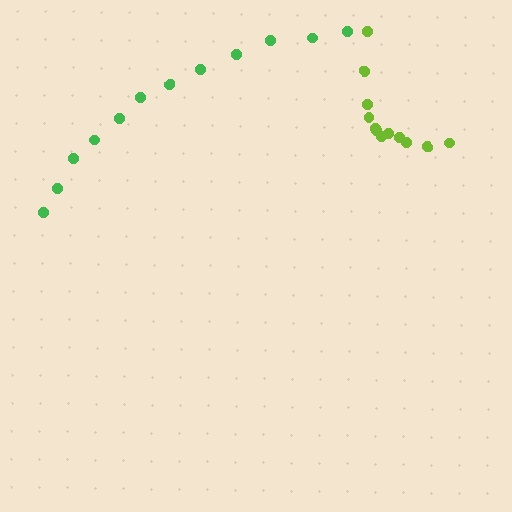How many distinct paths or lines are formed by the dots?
There are 2 distinct paths.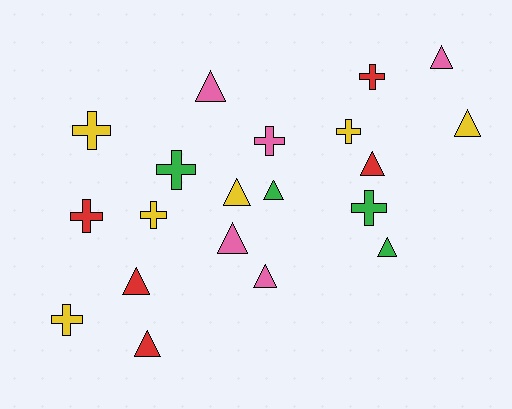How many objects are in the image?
There are 20 objects.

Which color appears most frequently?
Yellow, with 6 objects.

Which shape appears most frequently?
Triangle, with 11 objects.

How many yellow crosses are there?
There are 4 yellow crosses.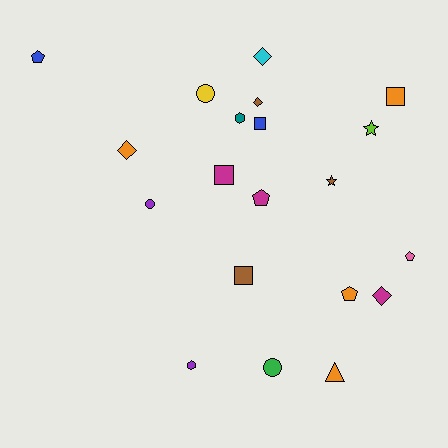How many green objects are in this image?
There is 1 green object.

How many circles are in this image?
There are 3 circles.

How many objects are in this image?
There are 20 objects.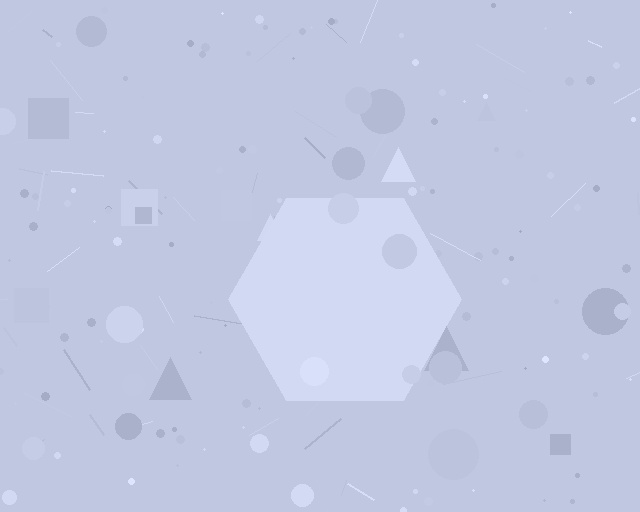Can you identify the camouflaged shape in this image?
The camouflaged shape is a hexagon.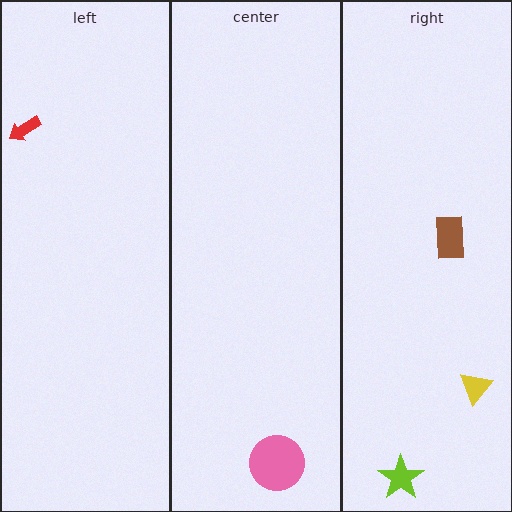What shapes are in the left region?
The red arrow.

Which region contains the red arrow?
The left region.